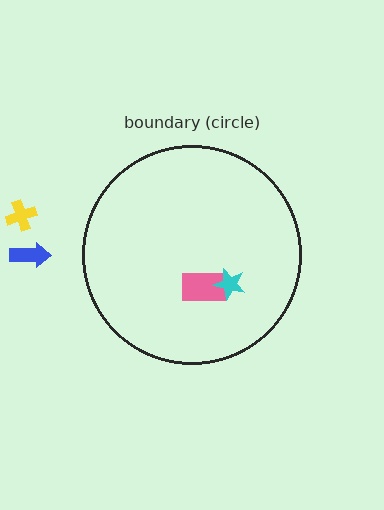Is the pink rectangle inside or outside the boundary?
Inside.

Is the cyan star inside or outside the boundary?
Inside.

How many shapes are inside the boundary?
2 inside, 2 outside.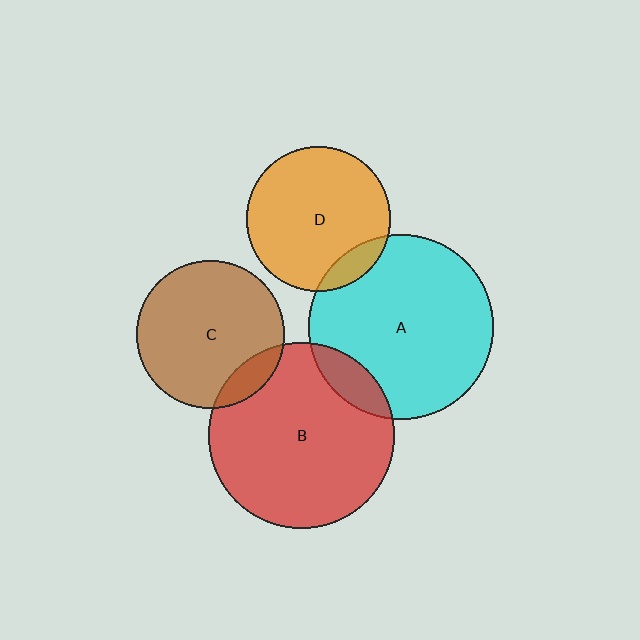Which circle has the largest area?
Circle B (red).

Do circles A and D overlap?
Yes.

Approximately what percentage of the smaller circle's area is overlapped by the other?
Approximately 10%.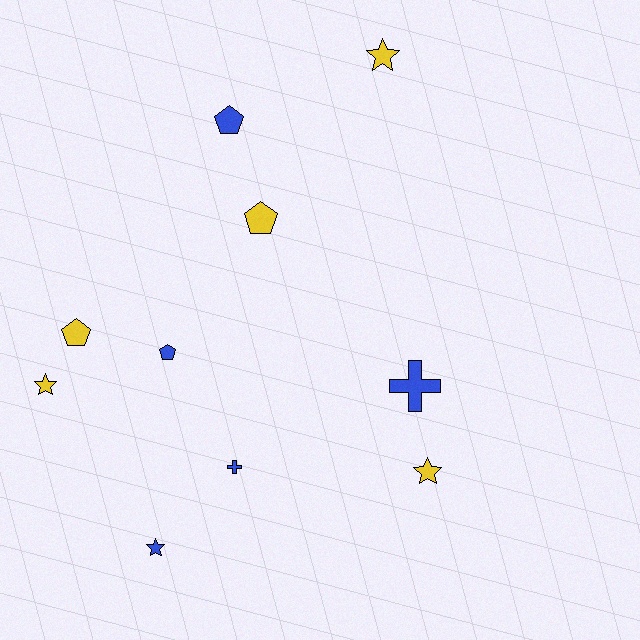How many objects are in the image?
There are 10 objects.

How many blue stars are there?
There is 1 blue star.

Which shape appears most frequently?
Star, with 4 objects.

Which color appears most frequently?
Yellow, with 5 objects.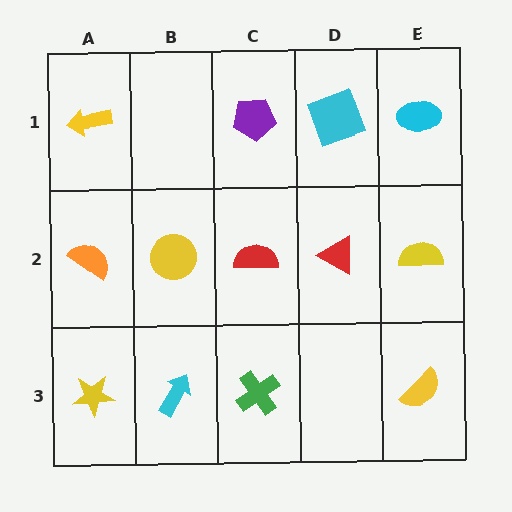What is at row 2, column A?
An orange semicircle.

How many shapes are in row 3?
4 shapes.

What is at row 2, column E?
A yellow semicircle.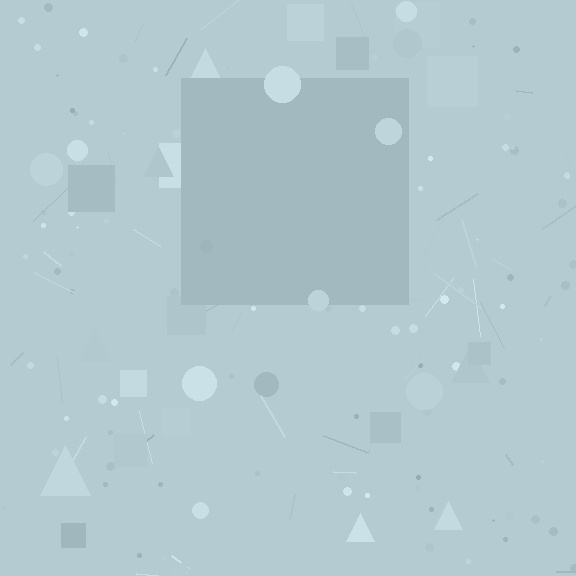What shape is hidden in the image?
A square is hidden in the image.